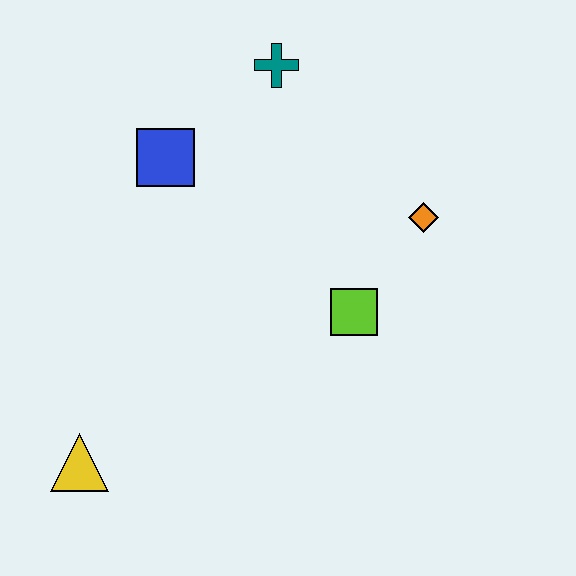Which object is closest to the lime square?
The orange diamond is closest to the lime square.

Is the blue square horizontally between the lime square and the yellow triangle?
Yes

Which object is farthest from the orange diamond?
The yellow triangle is farthest from the orange diamond.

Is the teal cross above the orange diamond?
Yes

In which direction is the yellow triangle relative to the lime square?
The yellow triangle is to the left of the lime square.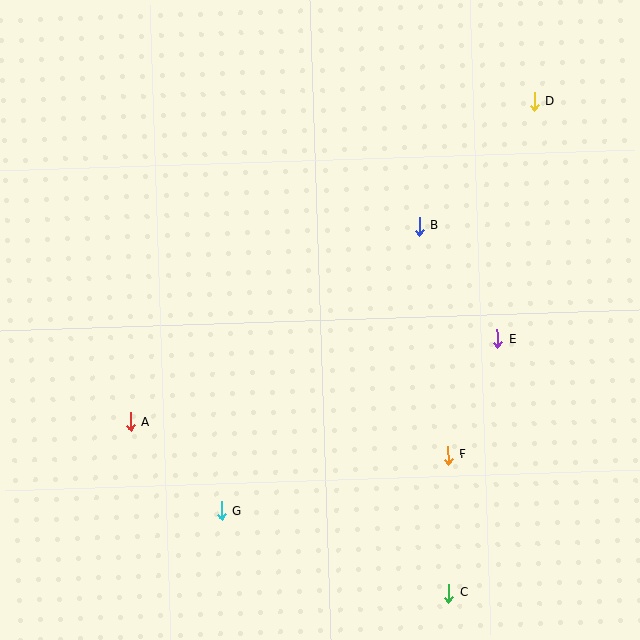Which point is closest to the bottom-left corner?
Point A is closest to the bottom-left corner.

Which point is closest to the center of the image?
Point B at (419, 226) is closest to the center.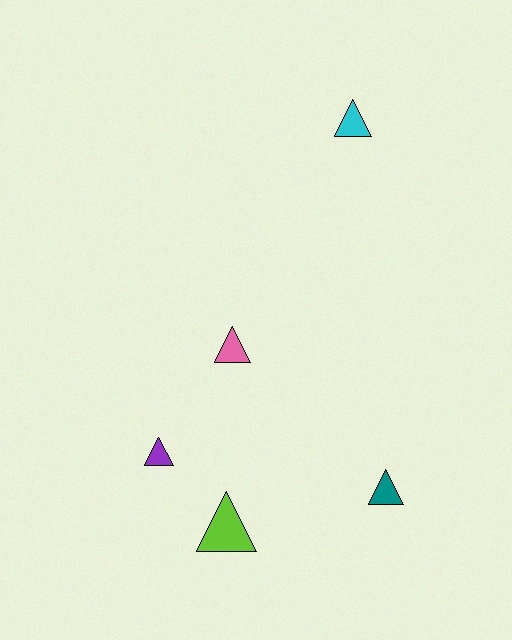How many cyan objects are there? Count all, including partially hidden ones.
There is 1 cyan object.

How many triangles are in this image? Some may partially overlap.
There are 5 triangles.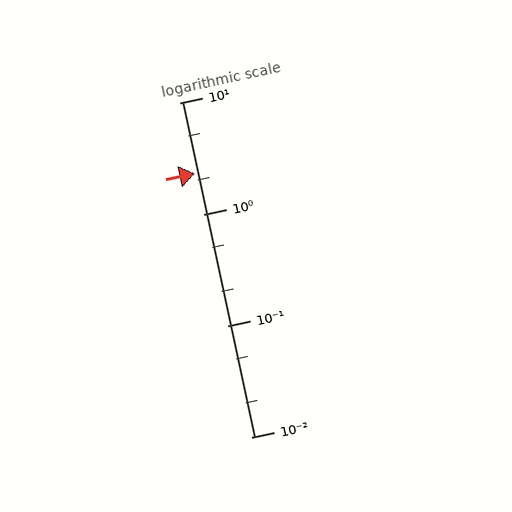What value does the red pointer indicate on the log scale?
The pointer indicates approximately 2.3.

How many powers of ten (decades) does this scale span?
The scale spans 3 decades, from 0.01 to 10.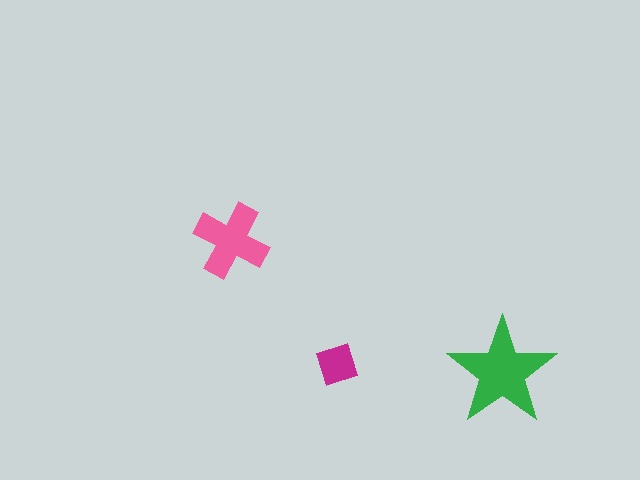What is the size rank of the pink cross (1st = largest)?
2nd.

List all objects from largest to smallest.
The green star, the pink cross, the magenta diamond.